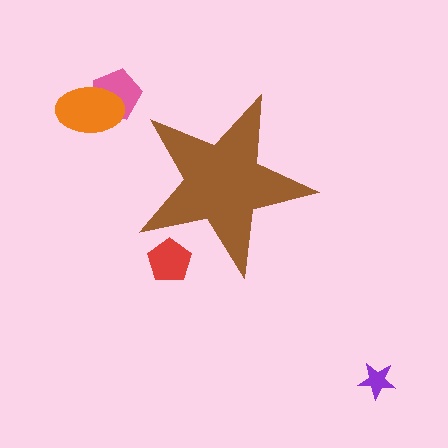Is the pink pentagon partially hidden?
No, the pink pentagon is fully visible.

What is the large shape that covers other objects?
A brown star.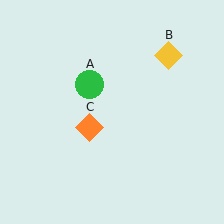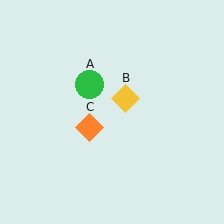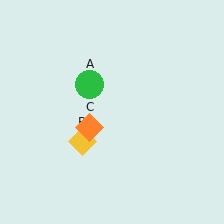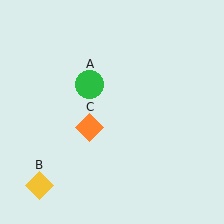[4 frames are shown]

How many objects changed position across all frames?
1 object changed position: yellow diamond (object B).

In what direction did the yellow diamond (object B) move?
The yellow diamond (object B) moved down and to the left.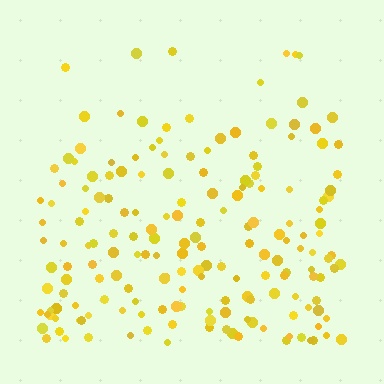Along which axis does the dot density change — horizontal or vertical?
Vertical.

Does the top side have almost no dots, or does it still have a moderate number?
Still a moderate number, just noticeably fewer than the bottom.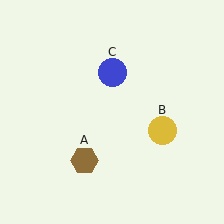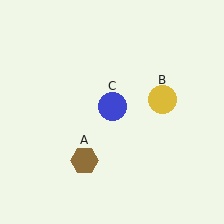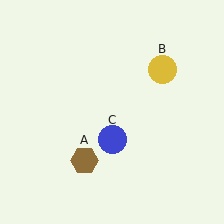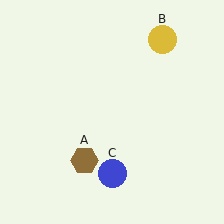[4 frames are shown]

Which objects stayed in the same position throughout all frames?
Brown hexagon (object A) remained stationary.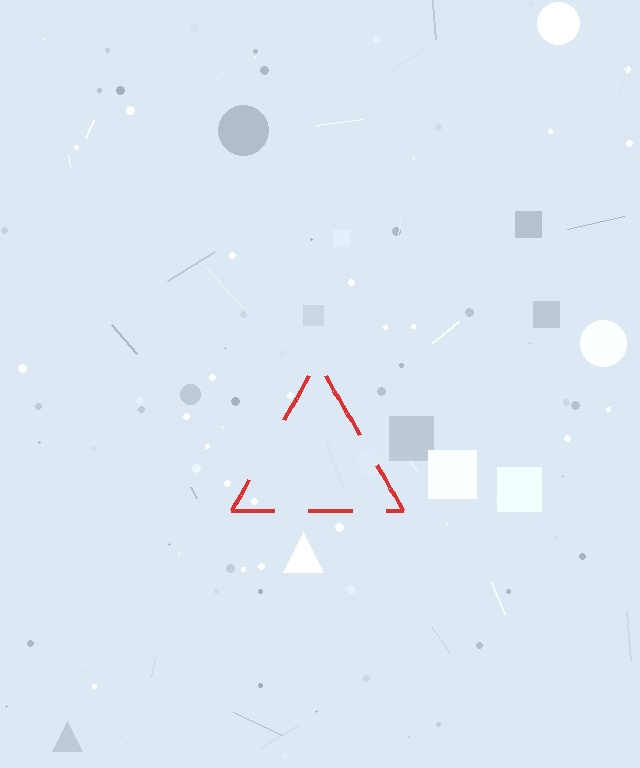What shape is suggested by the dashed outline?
The dashed outline suggests a triangle.